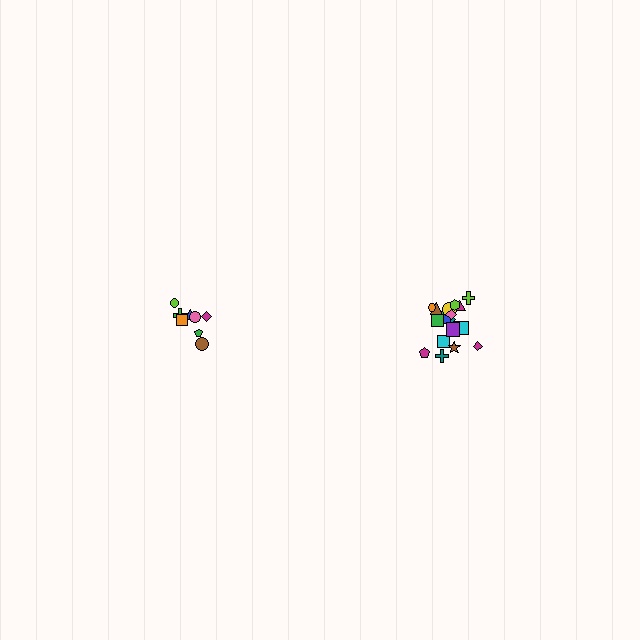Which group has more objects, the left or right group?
The right group.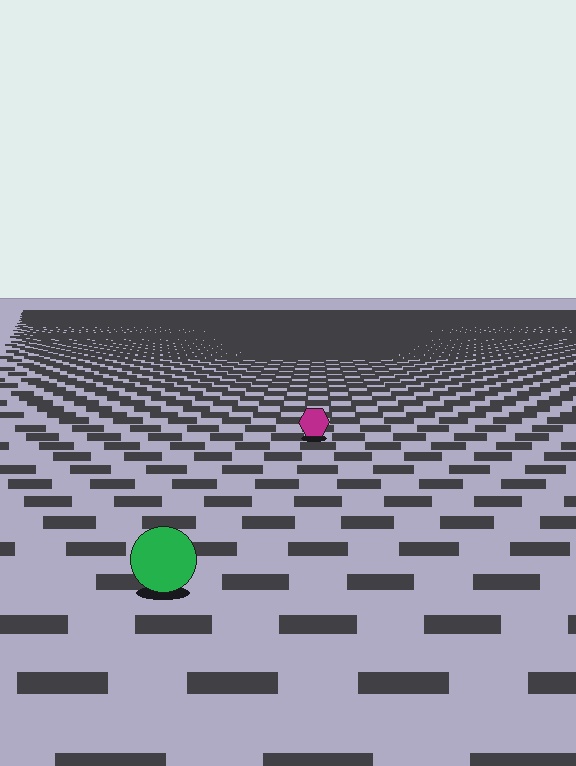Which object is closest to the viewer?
The green circle is closest. The texture marks near it are larger and more spread out.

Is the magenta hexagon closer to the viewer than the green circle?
No. The green circle is closer — you can tell from the texture gradient: the ground texture is coarser near it.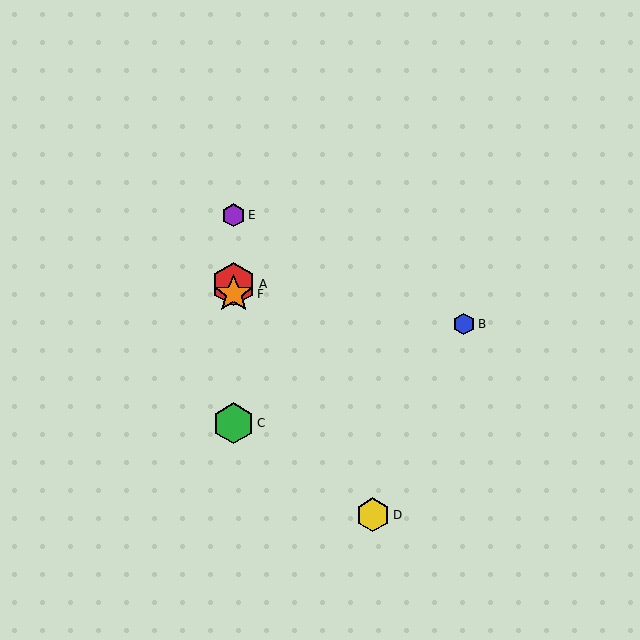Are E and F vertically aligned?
Yes, both are at x≈234.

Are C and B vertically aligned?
No, C is at x≈234 and B is at x≈464.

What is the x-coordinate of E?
Object E is at x≈234.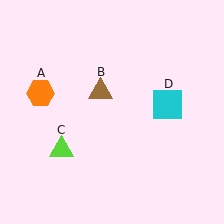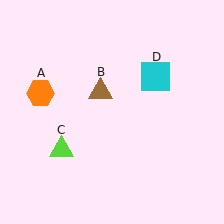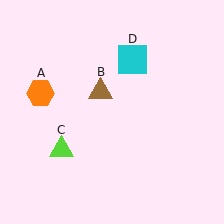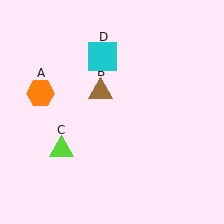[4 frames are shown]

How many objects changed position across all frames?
1 object changed position: cyan square (object D).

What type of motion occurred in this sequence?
The cyan square (object D) rotated counterclockwise around the center of the scene.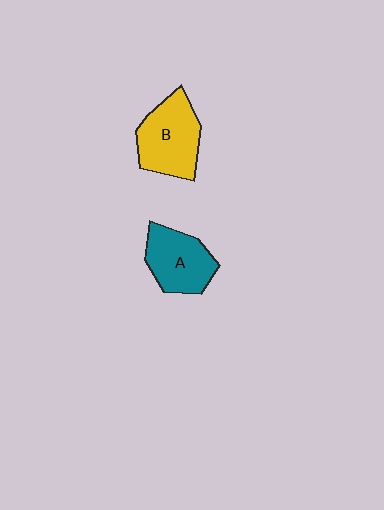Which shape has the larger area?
Shape B (yellow).